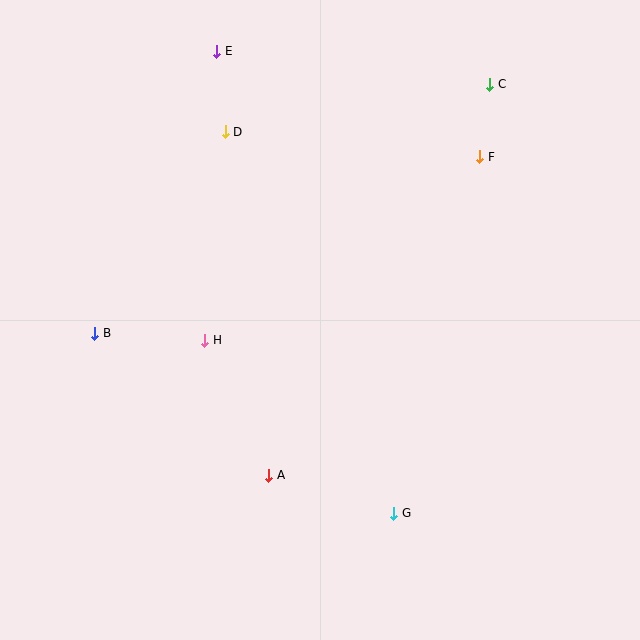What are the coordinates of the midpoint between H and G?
The midpoint between H and G is at (299, 427).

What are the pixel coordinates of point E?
Point E is at (217, 51).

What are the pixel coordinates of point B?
Point B is at (95, 333).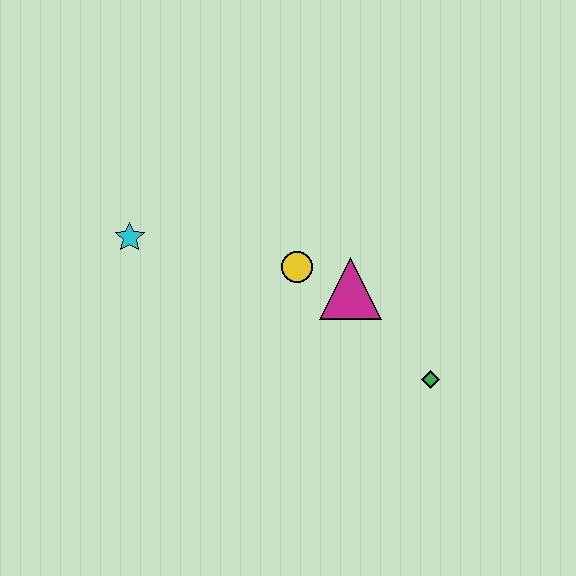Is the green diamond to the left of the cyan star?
No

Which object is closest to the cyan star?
The yellow circle is closest to the cyan star.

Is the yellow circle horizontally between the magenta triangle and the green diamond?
No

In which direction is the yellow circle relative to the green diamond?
The yellow circle is to the left of the green diamond.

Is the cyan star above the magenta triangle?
Yes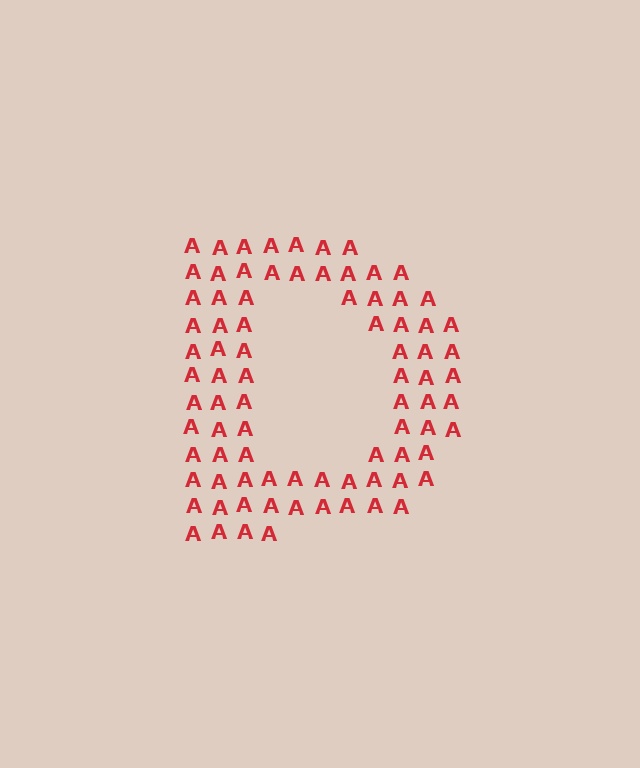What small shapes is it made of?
It is made of small letter A's.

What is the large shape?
The large shape is the letter D.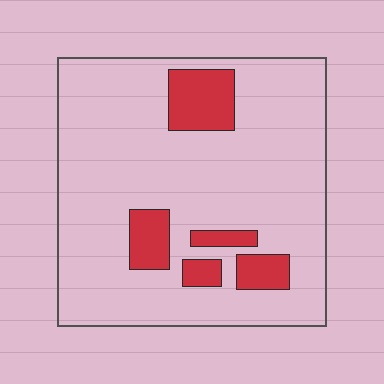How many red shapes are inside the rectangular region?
5.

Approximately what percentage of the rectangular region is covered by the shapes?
Approximately 15%.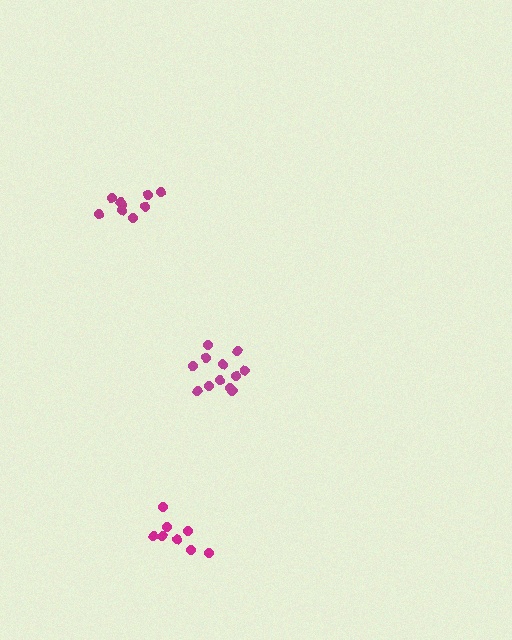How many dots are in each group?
Group 1: 8 dots, Group 2: 9 dots, Group 3: 12 dots (29 total).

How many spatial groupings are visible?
There are 3 spatial groupings.